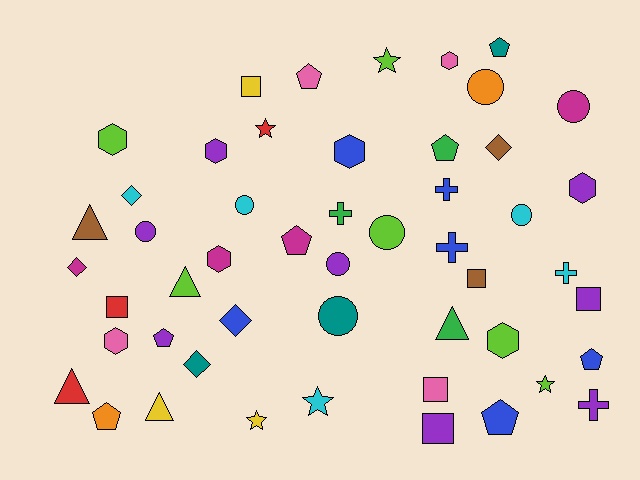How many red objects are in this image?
There are 3 red objects.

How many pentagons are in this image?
There are 8 pentagons.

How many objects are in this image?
There are 50 objects.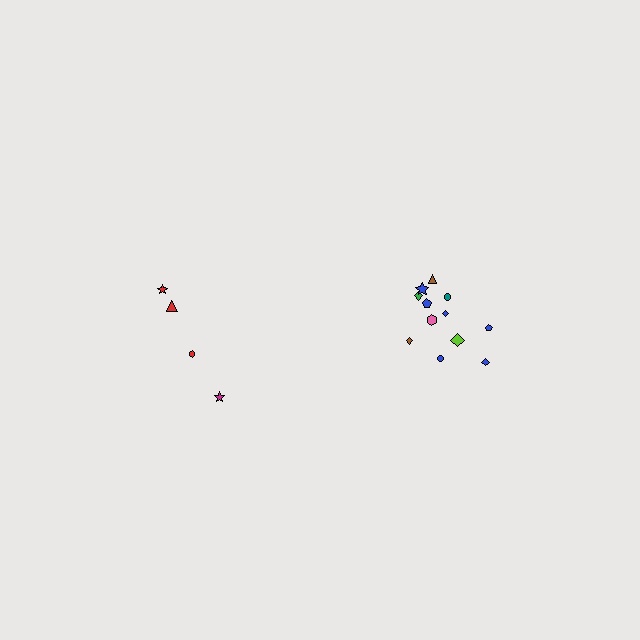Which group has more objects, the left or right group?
The right group.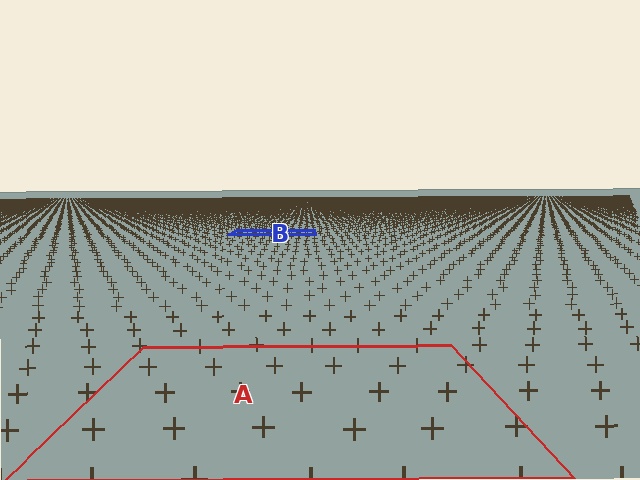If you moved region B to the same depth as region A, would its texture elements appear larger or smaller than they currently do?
They would appear larger. At a closer depth, the same texture elements are projected at a bigger on-screen size.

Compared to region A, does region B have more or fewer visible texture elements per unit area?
Region B has more texture elements per unit area — they are packed more densely because it is farther away.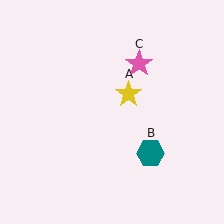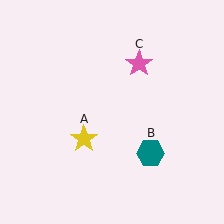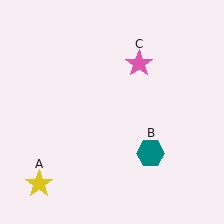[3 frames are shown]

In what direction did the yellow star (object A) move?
The yellow star (object A) moved down and to the left.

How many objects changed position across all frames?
1 object changed position: yellow star (object A).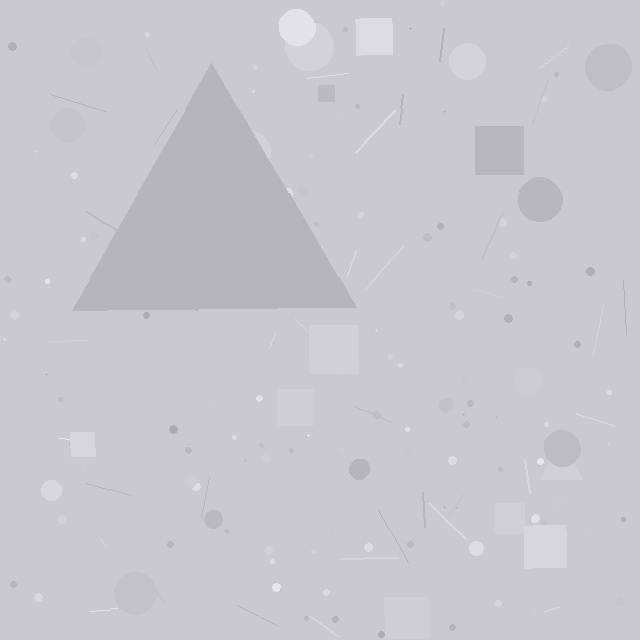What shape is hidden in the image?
A triangle is hidden in the image.